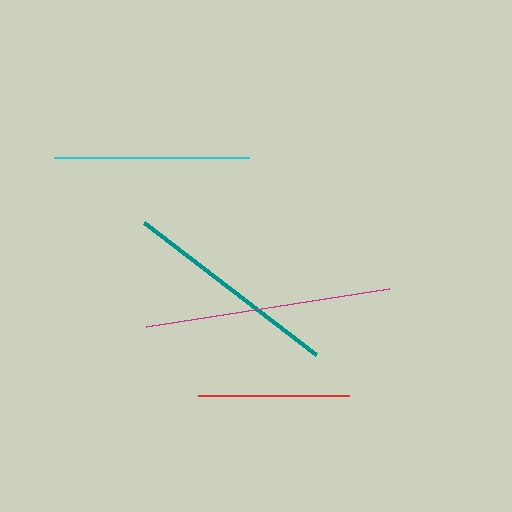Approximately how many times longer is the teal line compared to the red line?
The teal line is approximately 1.4 times the length of the red line.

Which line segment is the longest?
The magenta line is the longest at approximately 246 pixels.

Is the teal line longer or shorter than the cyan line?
The teal line is longer than the cyan line.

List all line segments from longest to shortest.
From longest to shortest: magenta, teal, cyan, red.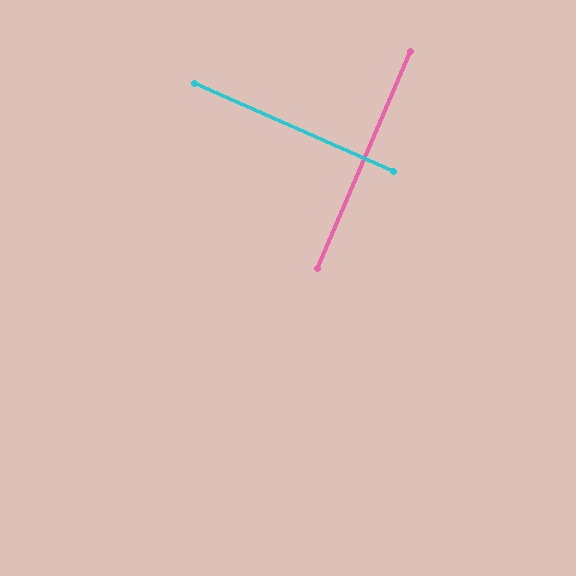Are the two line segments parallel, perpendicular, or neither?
Perpendicular — they meet at approximately 89°.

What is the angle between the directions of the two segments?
Approximately 89 degrees.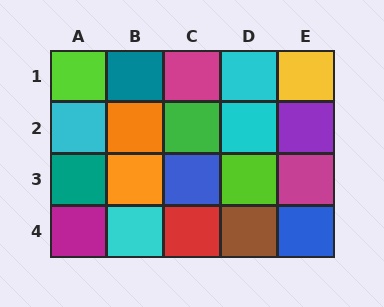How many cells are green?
1 cell is green.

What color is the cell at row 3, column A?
Teal.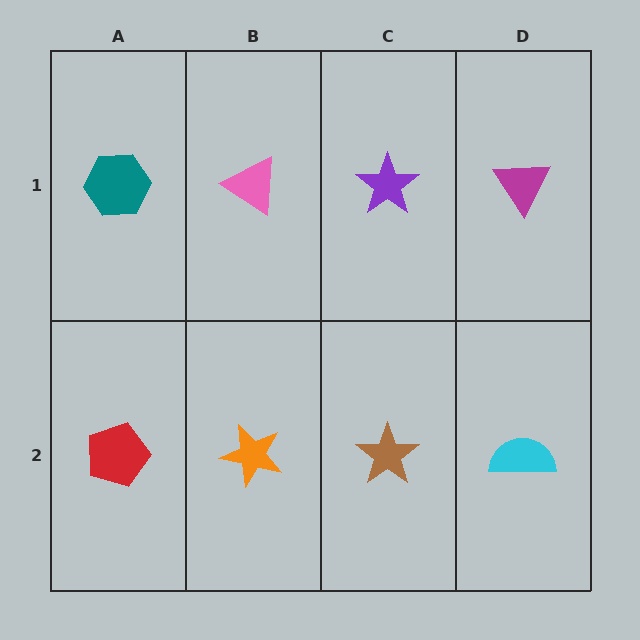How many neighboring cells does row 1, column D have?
2.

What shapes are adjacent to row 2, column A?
A teal hexagon (row 1, column A), an orange star (row 2, column B).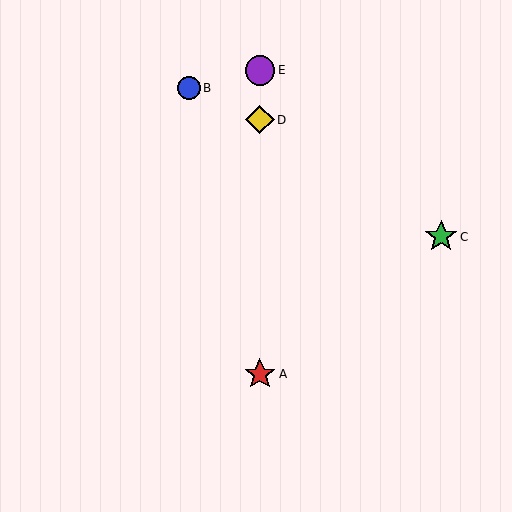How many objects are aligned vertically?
3 objects (A, D, E) are aligned vertically.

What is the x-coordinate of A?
Object A is at x≈260.